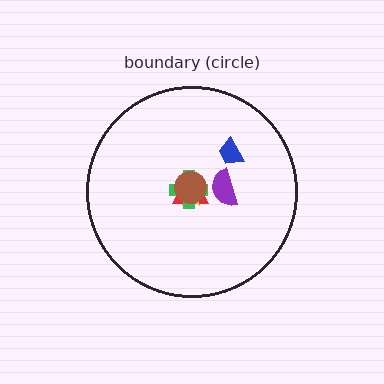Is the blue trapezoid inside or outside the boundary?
Inside.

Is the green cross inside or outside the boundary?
Inside.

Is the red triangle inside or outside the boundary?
Inside.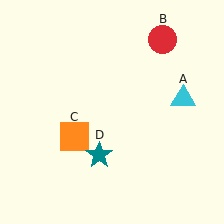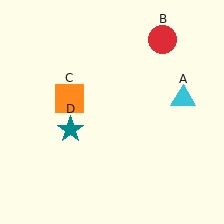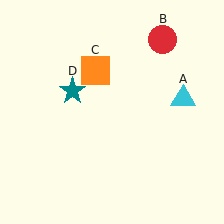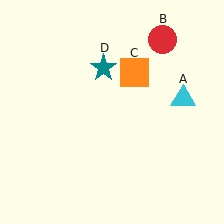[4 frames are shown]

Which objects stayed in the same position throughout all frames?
Cyan triangle (object A) and red circle (object B) remained stationary.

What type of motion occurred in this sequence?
The orange square (object C), teal star (object D) rotated clockwise around the center of the scene.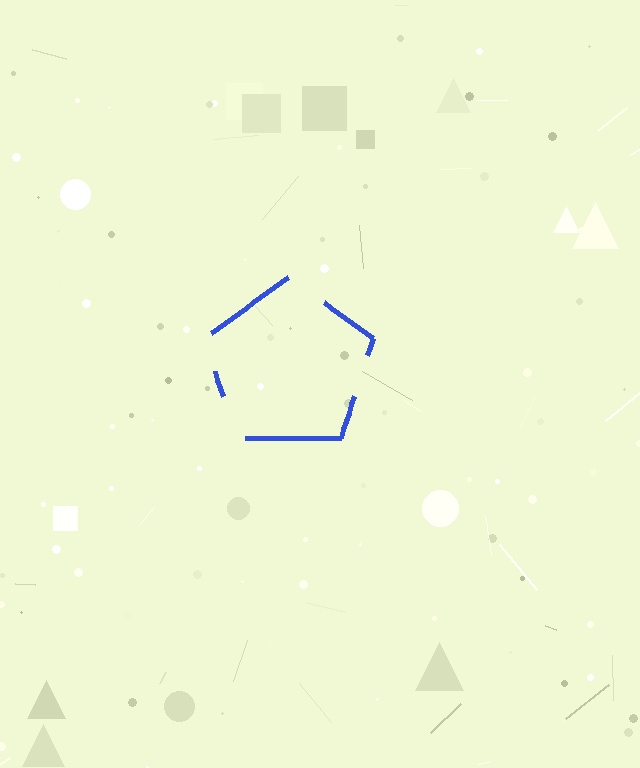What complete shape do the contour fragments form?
The contour fragments form a pentagon.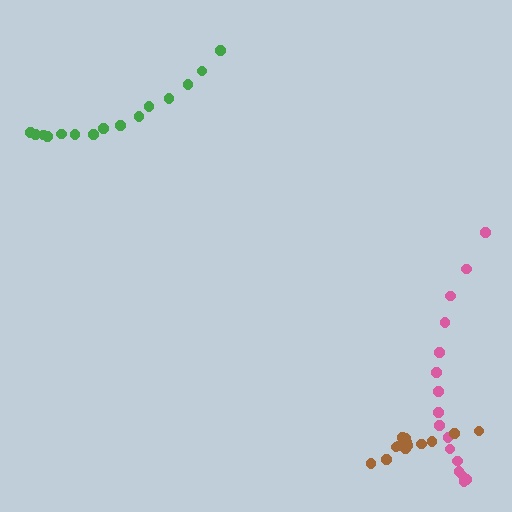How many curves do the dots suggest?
There are 3 distinct paths.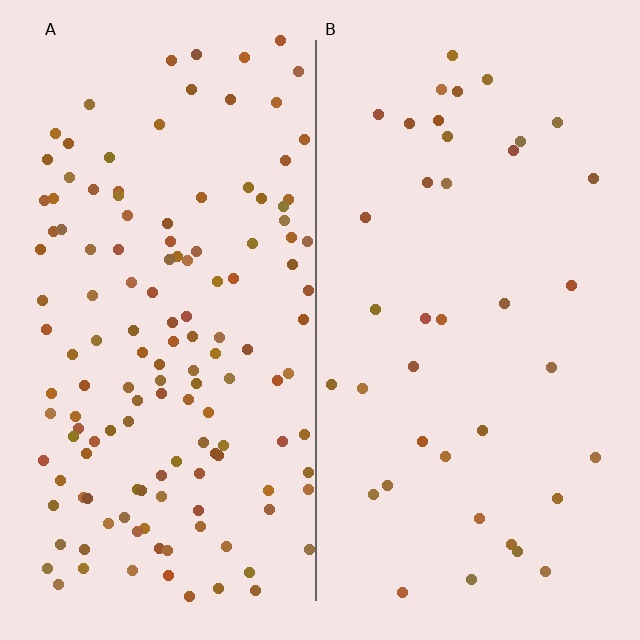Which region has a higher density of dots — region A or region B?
A (the left).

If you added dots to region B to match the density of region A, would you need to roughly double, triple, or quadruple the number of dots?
Approximately quadruple.